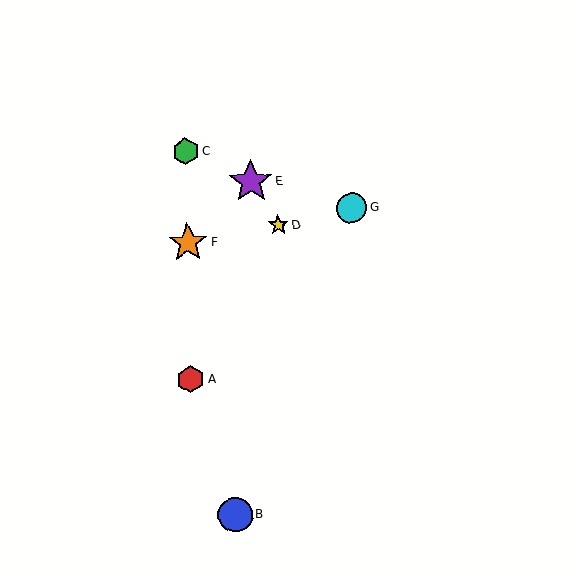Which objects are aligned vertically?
Objects A, C, F are aligned vertically.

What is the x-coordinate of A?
Object A is at x≈191.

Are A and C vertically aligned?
Yes, both are at x≈191.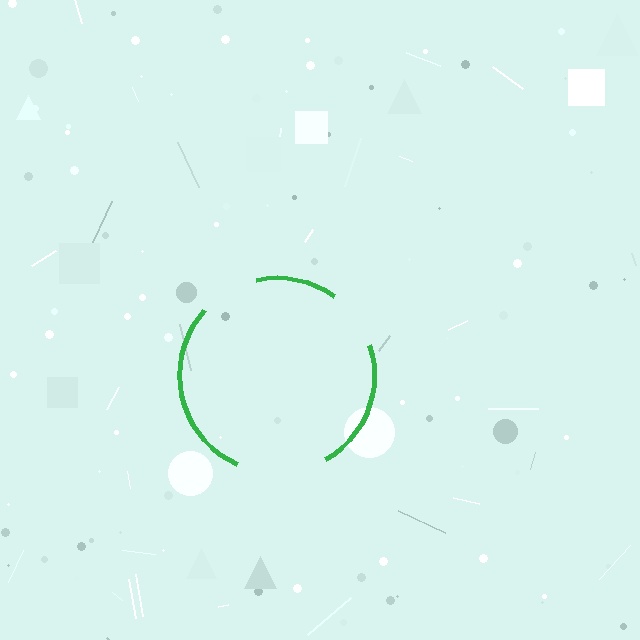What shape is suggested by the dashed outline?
The dashed outline suggests a circle.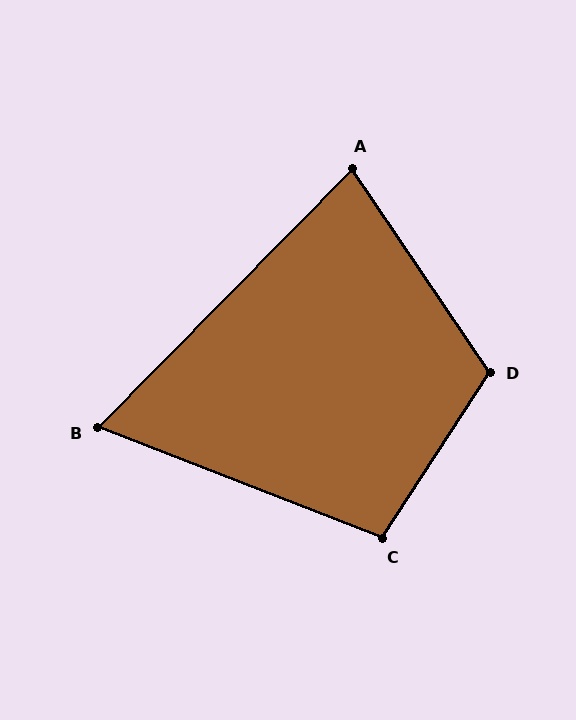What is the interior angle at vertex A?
Approximately 78 degrees (acute).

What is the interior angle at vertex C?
Approximately 102 degrees (obtuse).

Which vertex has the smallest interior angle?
B, at approximately 67 degrees.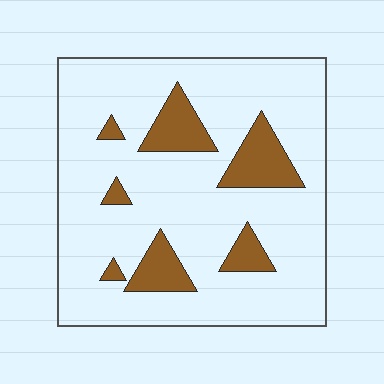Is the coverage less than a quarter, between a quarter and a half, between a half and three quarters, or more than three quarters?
Less than a quarter.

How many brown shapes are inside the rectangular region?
7.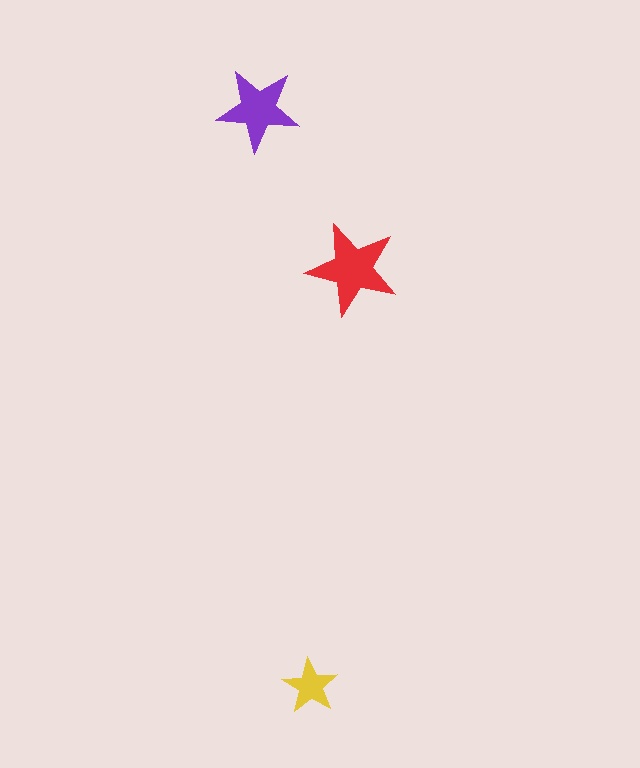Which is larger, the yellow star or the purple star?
The purple one.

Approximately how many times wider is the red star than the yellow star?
About 1.5 times wider.